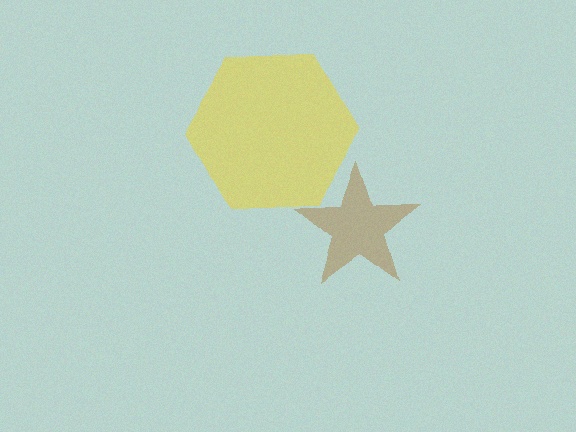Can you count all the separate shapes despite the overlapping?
Yes, there are 2 separate shapes.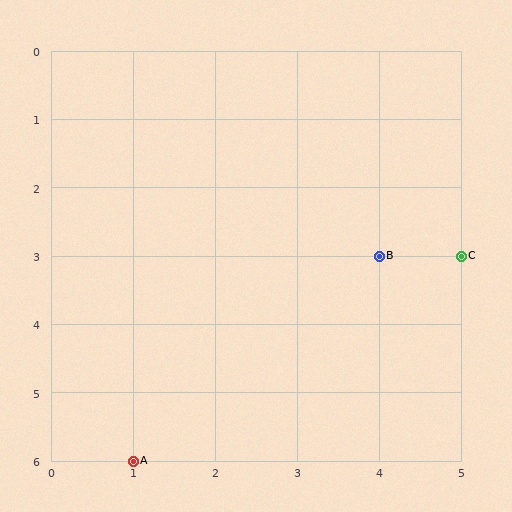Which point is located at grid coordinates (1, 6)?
Point A is at (1, 6).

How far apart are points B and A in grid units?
Points B and A are 3 columns and 3 rows apart (about 4.2 grid units diagonally).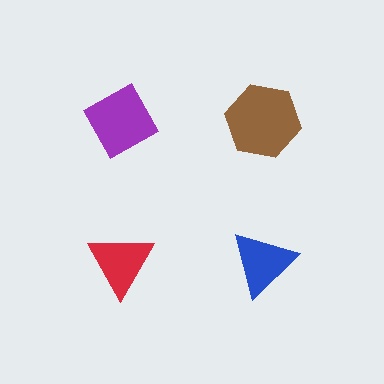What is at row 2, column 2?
A blue triangle.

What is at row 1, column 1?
A purple diamond.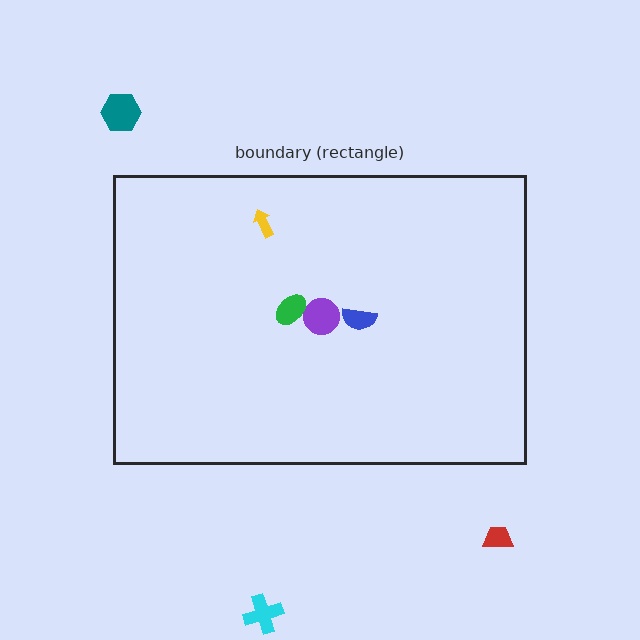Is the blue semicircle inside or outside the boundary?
Inside.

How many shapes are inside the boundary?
4 inside, 3 outside.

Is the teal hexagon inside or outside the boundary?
Outside.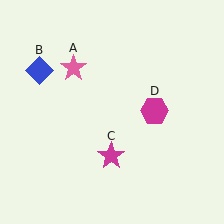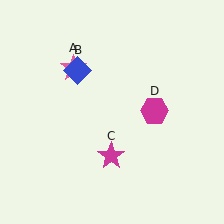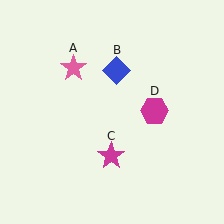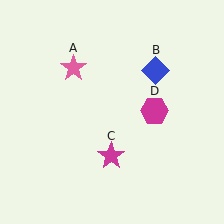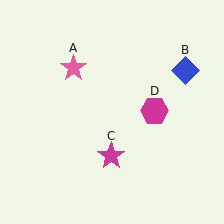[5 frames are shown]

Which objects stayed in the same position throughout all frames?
Pink star (object A) and magenta star (object C) and magenta hexagon (object D) remained stationary.